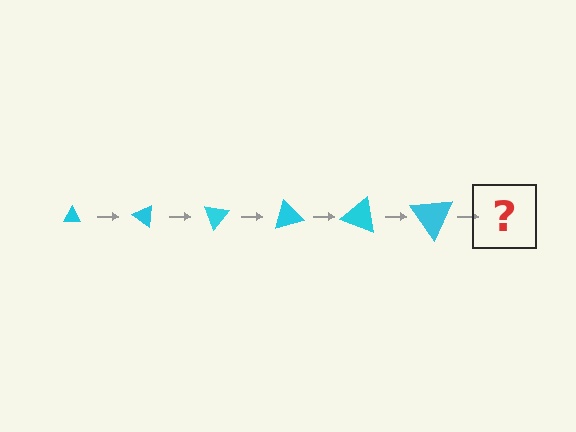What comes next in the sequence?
The next element should be a triangle, larger than the previous one and rotated 210 degrees from the start.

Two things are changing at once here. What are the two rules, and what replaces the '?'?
The two rules are that the triangle grows larger each step and it rotates 35 degrees each step. The '?' should be a triangle, larger than the previous one and rotated 210 degrees from the start.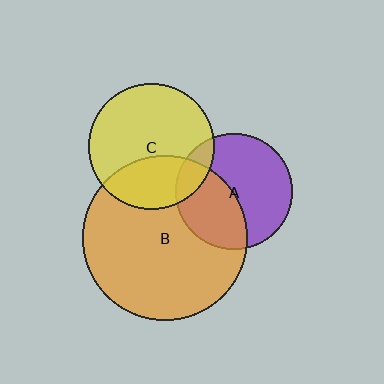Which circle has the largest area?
Circle B (orange).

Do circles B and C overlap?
Yes.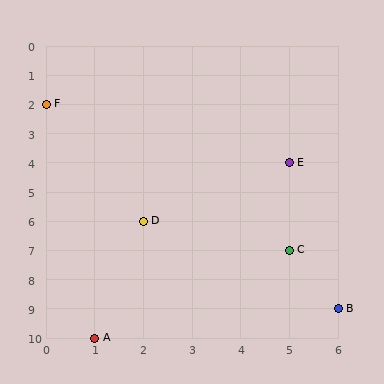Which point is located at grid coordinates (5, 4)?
Point E is at (5, 4).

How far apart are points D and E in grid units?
Points D and E are 3 columns and 2 rows apart (about 3.6 grid units diagonally).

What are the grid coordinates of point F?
Point F is at grid coordinates (0, 2).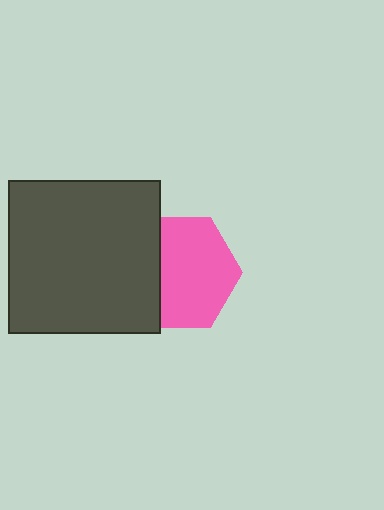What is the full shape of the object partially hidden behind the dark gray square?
The partially hidden object is a pink hexagon.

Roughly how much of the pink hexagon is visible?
Most of it is visible (roughly 68%).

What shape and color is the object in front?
The object in front is a dark gray square.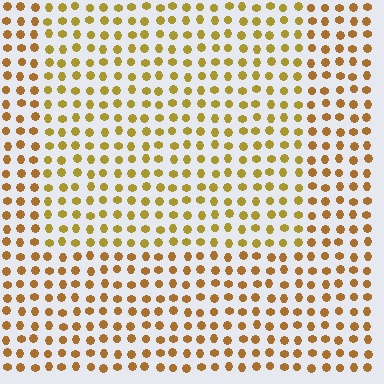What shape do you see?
I see a rectangle.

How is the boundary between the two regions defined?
The boundary is defined purely by a slight shift in hue (about 19 degrees). Spacing, size, and orientation are identical on both sides.